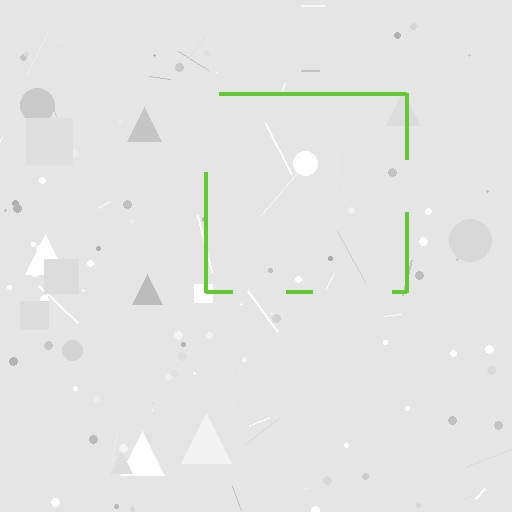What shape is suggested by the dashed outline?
The dashed outline suggests a square.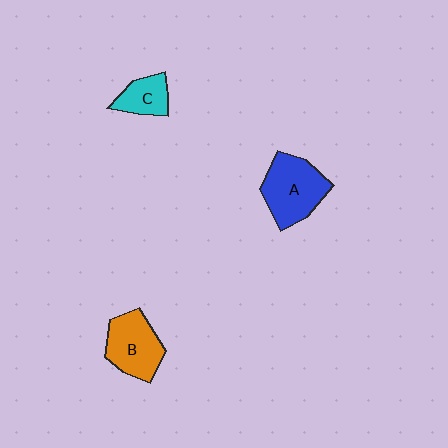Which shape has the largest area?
Shape A (blue).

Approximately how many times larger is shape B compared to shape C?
Approximately 1.7 times.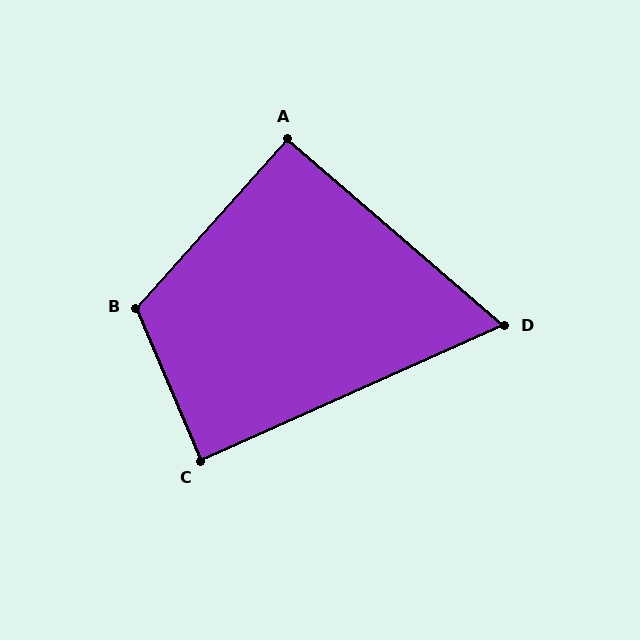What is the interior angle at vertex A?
Approximately 91 degrees (approximately right).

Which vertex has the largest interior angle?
B, at approximately 115 degrees.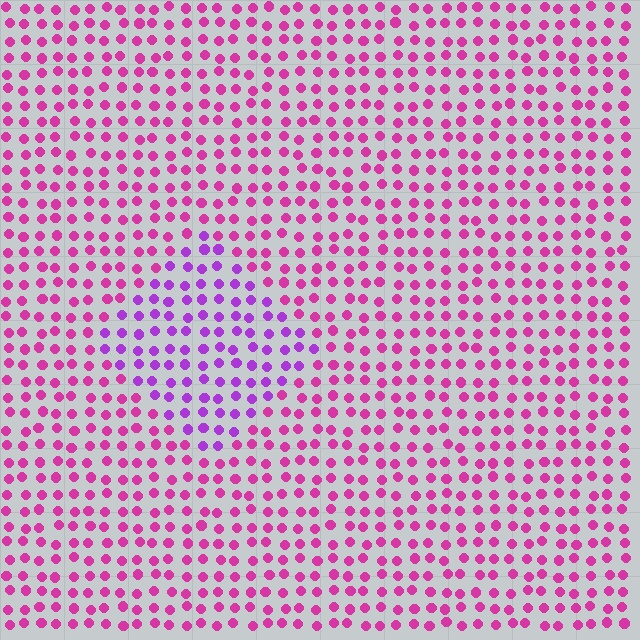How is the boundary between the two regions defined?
The boundary is defined purely by a slight shift in hue (about 35 degrees). Spacing, size, and orientation are identical on both sides.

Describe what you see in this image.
The image is filled with small magenta elements in a uniform arrangement. A diamond-shaped region is visible where the elements are tinted to a slightly different hue, forming a subtle color boundary.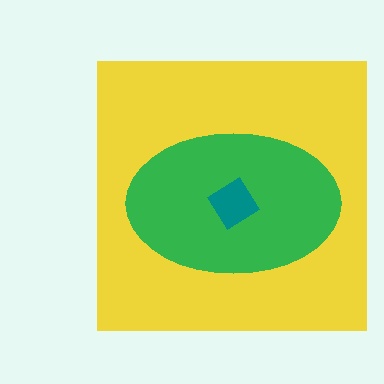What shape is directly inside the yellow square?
The green ellipse.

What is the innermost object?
The teal diamond.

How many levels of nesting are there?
3.